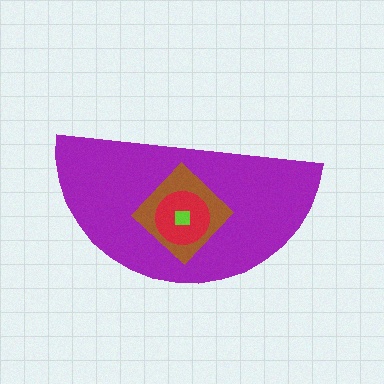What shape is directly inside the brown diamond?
The red circle.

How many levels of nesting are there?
4.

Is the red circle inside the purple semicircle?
Yes.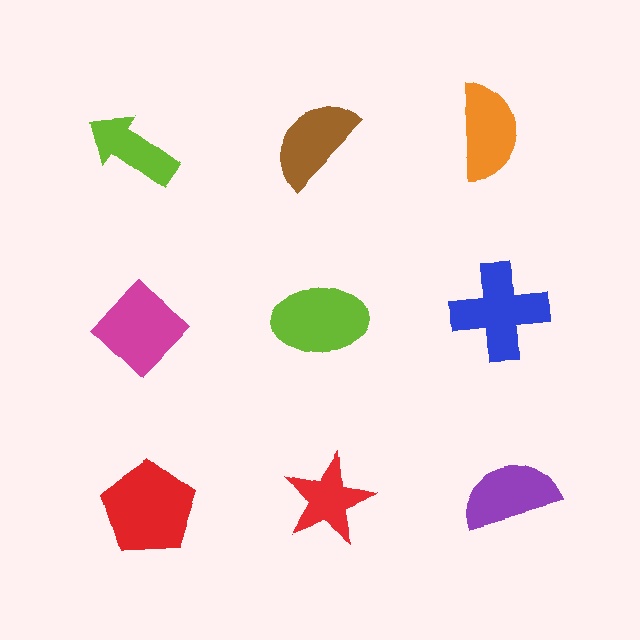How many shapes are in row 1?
3 shapes.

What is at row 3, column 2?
A red star.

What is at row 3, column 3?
A purple semicircle.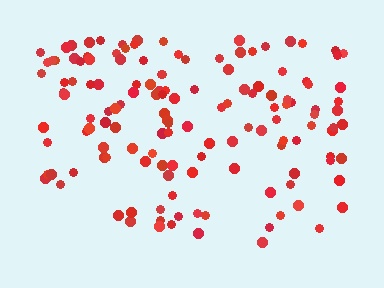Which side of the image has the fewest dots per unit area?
The bottom.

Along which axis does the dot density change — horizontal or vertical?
Vertical.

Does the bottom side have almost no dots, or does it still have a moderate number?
Still a moderate number, just noticeably fewer than the top.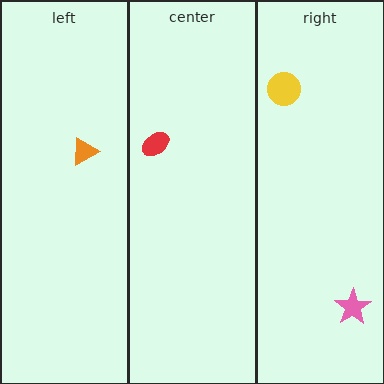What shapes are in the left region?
The orange triangle.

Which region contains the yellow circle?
The right region.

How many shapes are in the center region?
1.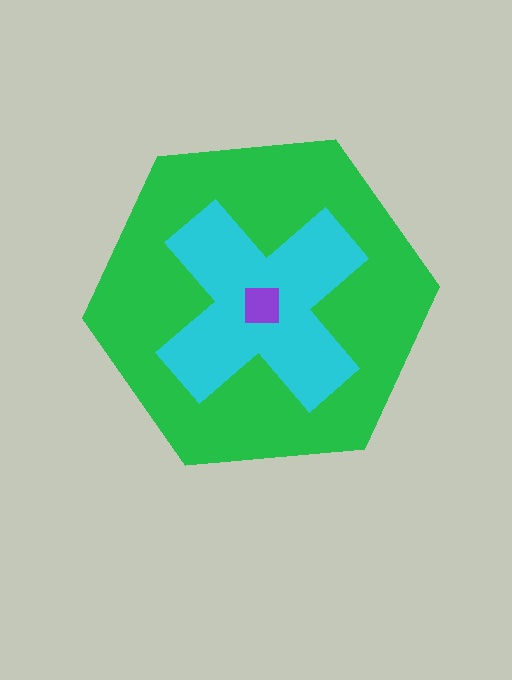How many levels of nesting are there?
3.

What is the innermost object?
The purple square.